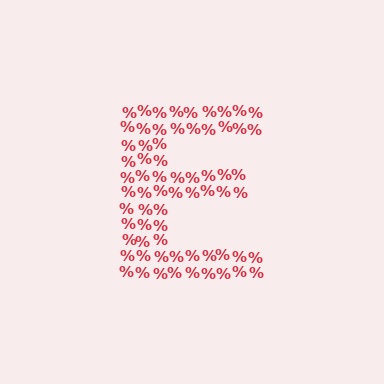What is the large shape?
The large shape is the letter E.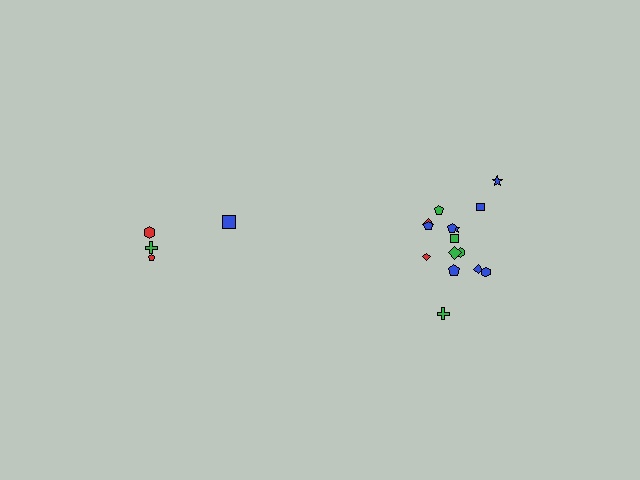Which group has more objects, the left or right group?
The right group.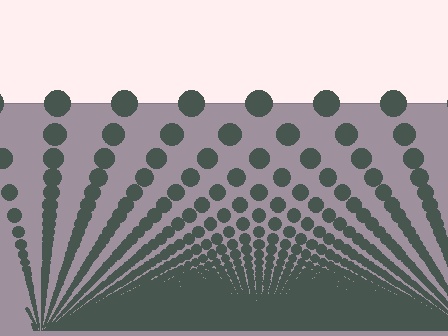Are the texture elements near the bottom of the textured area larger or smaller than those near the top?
Smaller. The gradient is inverted — elements near the bottom are smaller and denser.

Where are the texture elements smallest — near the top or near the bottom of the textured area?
Near the bottom.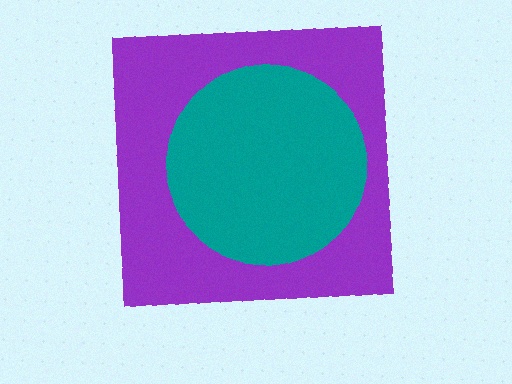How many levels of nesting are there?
2.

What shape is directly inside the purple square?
The teal circle.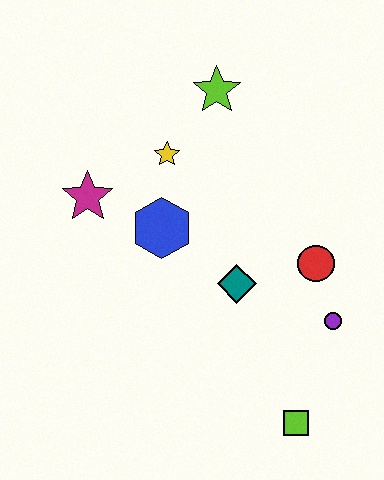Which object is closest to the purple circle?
The red circle is closest to the purple circle.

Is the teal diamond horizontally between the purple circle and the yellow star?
Yes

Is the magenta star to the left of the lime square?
Yes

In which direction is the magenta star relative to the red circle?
The magenta star is to the left of the red circle.